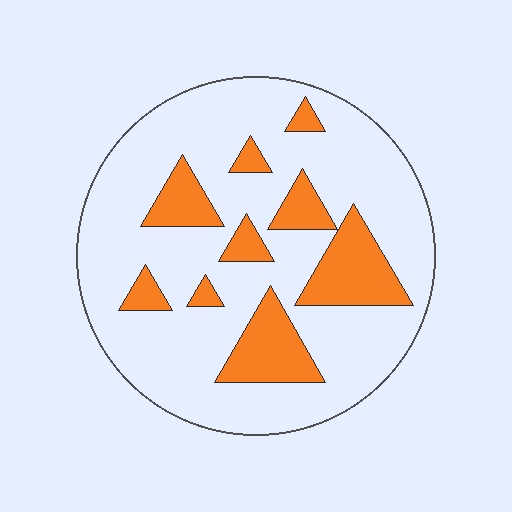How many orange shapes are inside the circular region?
9.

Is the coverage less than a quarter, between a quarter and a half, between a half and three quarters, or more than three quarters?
Less than a quarter.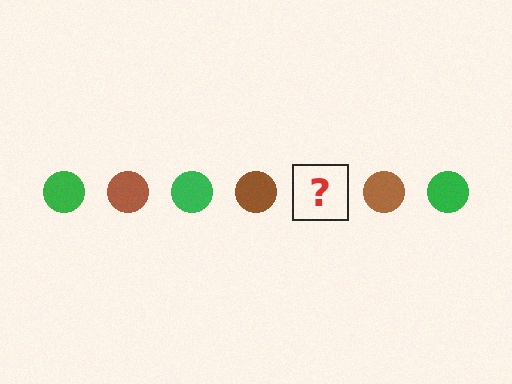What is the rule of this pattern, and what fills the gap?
The rule is that the pattern cycles through green, brown circles. The gap should be filled with a green circle.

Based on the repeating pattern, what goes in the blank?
The blank should be a green circle.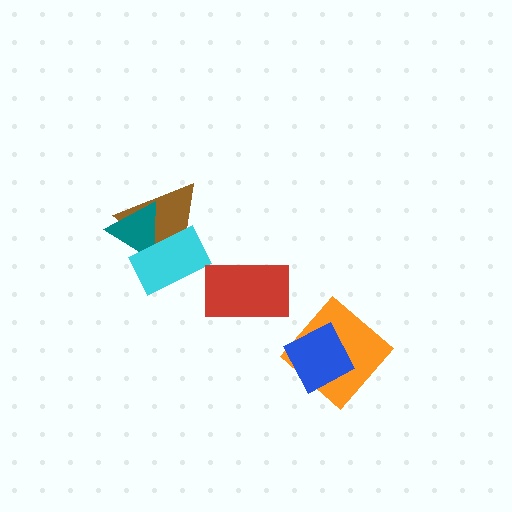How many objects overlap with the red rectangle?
0 objects overlap with the red rectangle.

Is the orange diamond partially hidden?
Yes, it is partially covered by another shape.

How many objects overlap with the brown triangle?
2 objects overlap with the brown triangle.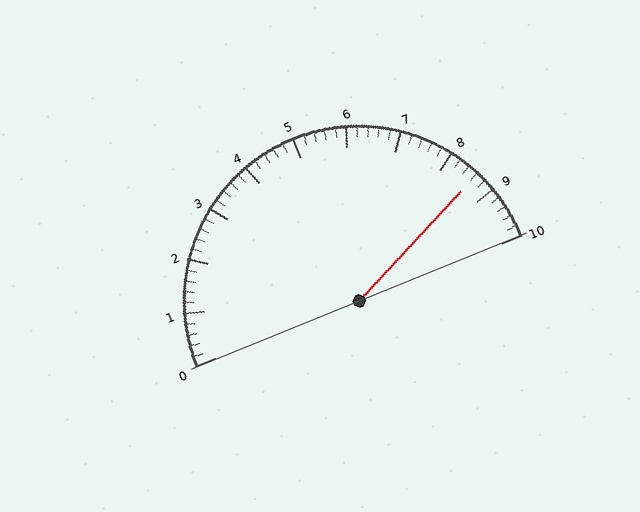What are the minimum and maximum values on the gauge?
The gauge ranges from 0 to 10.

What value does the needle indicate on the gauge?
The needle indicates approximately 8.6.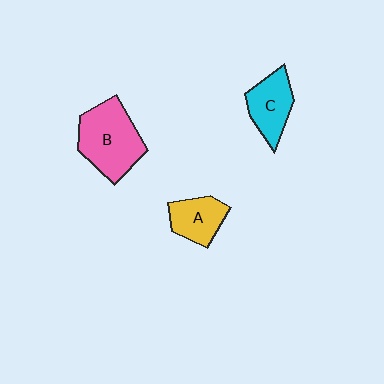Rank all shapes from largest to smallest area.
From largest to smallest: B (pink), C (cyan), A (yellow).